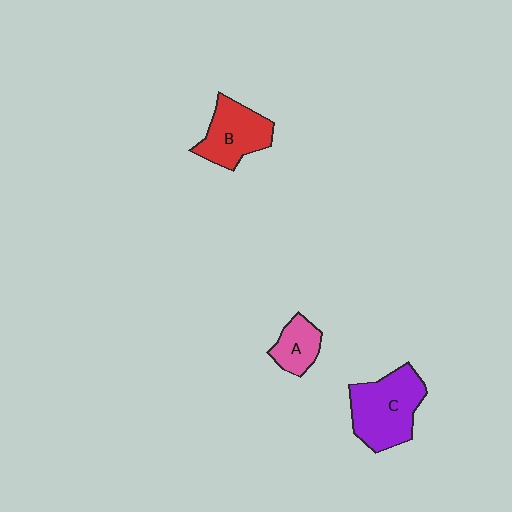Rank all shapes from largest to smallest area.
From largest to smallest: C (purple), B (red), A (pink).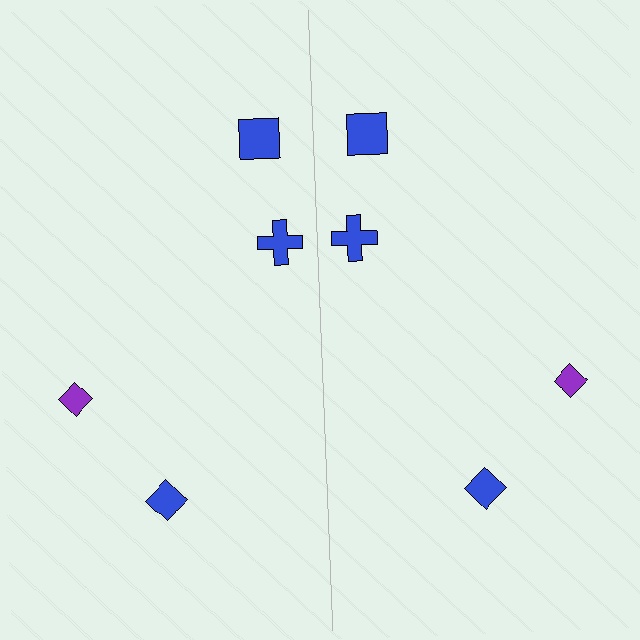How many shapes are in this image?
There are 8 shapes in this image.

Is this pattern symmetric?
Yes, this pattern has bilateral (reflection) symmetry.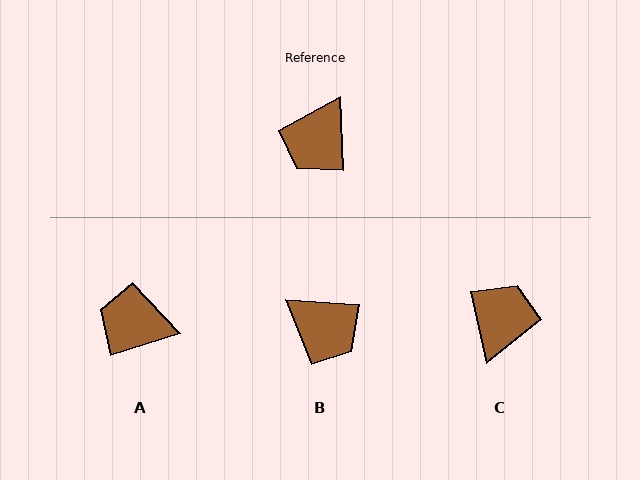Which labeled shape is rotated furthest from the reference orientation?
C, about 170 degrees away.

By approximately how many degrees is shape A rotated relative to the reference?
Approximately 75 degrees clockwise.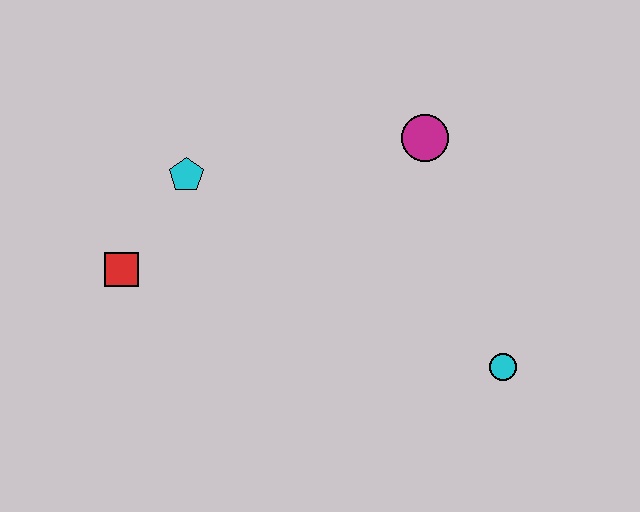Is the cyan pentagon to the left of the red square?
No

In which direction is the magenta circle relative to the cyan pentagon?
The magenta circle is to the right of the cyan pentagon.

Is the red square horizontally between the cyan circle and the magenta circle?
No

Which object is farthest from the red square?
The cyan circle is farthest from the red square.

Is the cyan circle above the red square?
No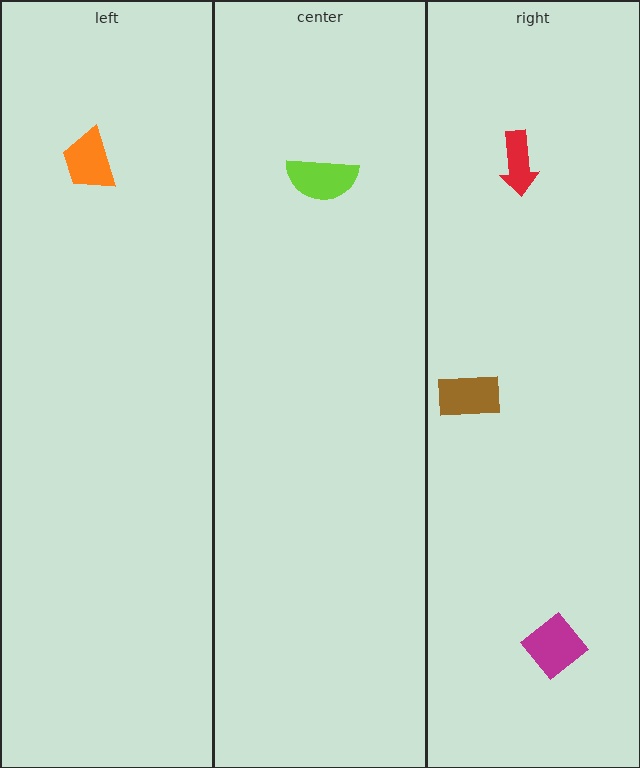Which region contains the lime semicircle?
The center region.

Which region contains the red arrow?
The right region.